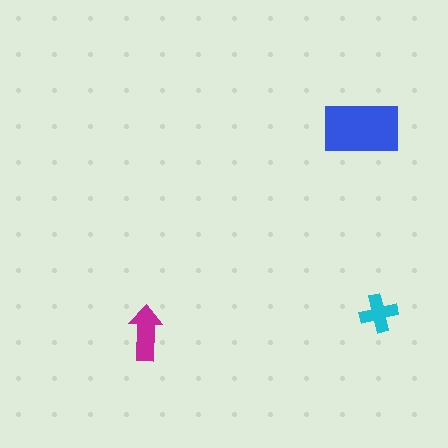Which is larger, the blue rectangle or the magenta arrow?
The blue rectangle.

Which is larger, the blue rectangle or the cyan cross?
The blue rectangle.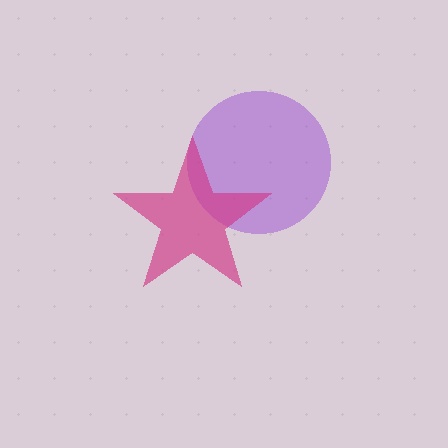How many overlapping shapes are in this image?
There are 2 overlapping shapes in the image.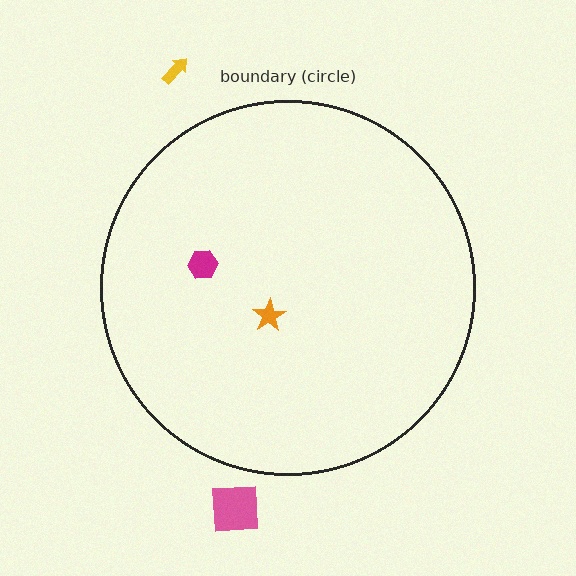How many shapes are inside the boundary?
2 inside, 2 outside.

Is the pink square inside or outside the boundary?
Outside.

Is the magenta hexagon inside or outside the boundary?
Inside.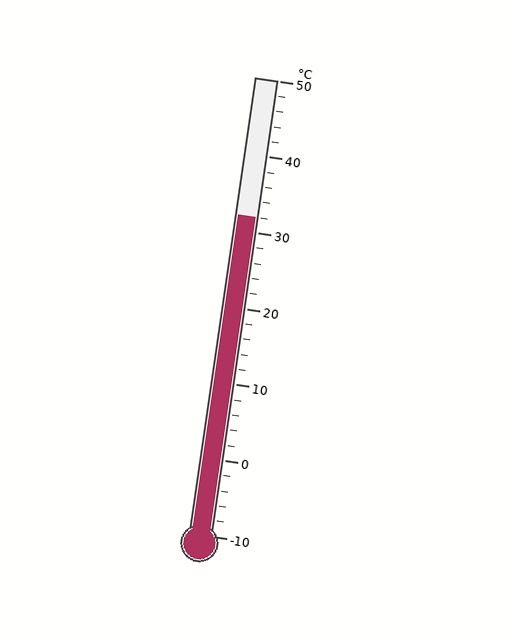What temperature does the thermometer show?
The thermometer shows approximately 32°C.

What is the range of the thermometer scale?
The thermometer scale ranges from -10°C to 50°C.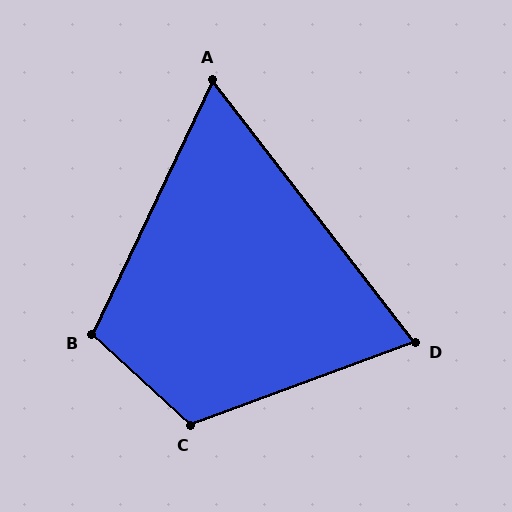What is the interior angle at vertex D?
Approximately 73 degrees (acute).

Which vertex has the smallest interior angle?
A, at approximately 63 degrees.